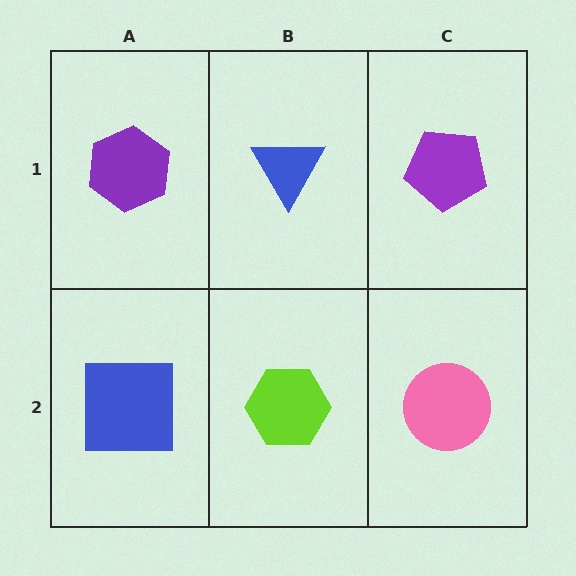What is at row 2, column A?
A blue square.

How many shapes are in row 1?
3 shapes.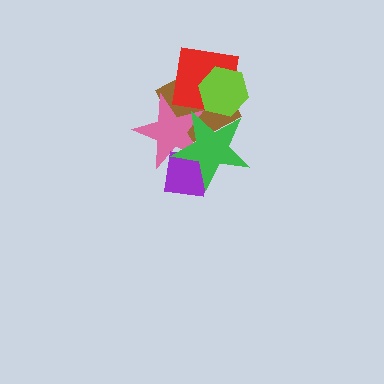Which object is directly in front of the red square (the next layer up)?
The lime hexagon is directly in front of the red square.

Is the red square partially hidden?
Yes, it is partially covered by another shape.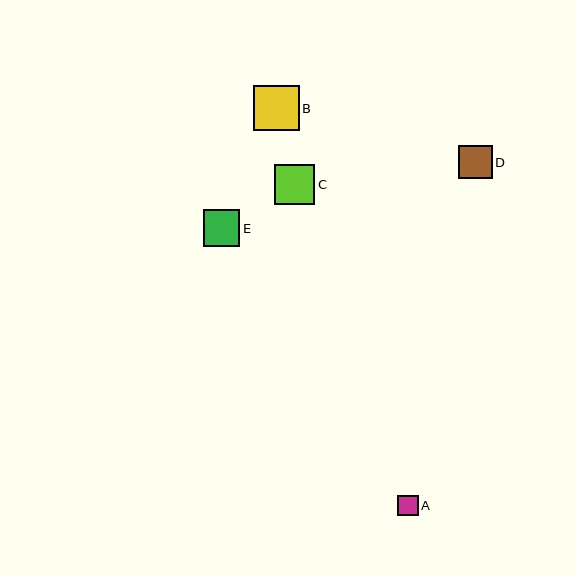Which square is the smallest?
Square A is the smallest with a size of approximately 20 pixels.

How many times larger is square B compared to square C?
Square B is approximately 1.1 times the size of square C.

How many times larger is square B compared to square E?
Square B is approximately 1.2 times the size of square E.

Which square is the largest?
Square B is the largest with a size of approximately 45 pixels.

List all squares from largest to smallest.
From largest to smallest: B, C, E, D, A.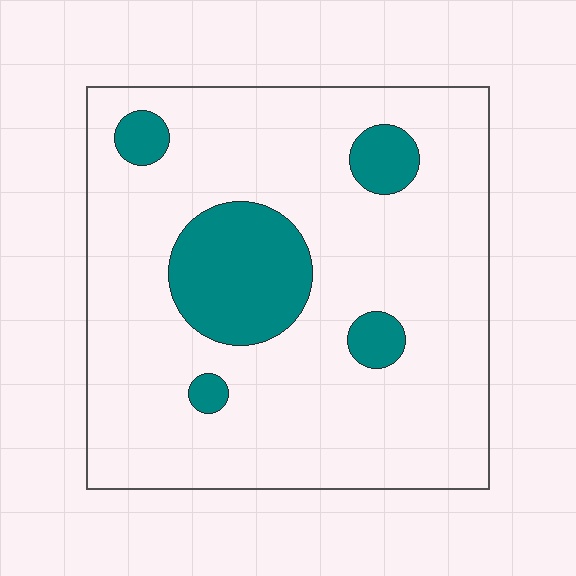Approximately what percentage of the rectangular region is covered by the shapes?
Approximately 15%.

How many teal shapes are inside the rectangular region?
5.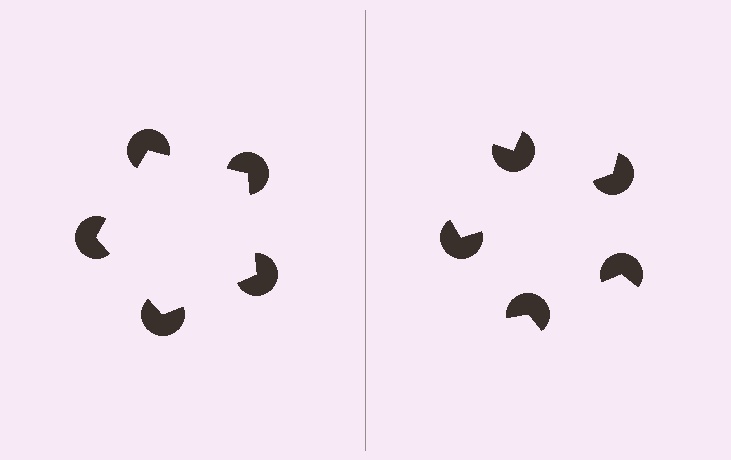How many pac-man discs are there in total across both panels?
10 — 5 on each side.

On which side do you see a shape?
An illusory pentagon appears on the left side. On the right side the wedge cuts are rotated, so no coherent shape forms.